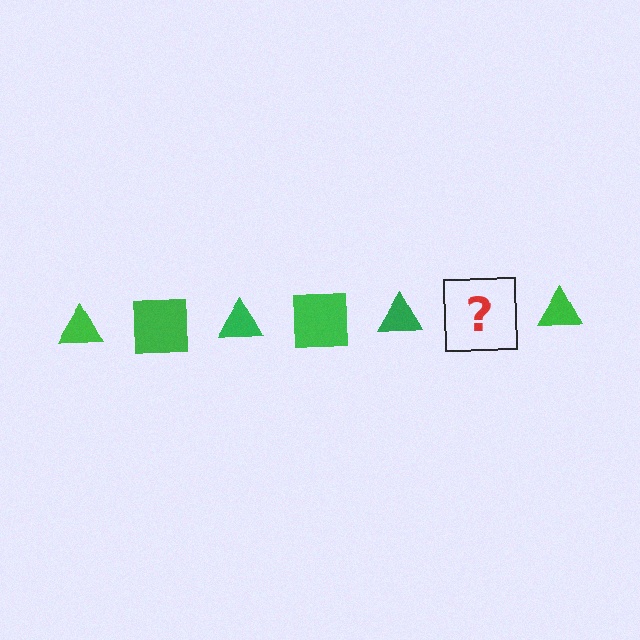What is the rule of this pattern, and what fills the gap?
The rule is that the pattern cycles through triangle, square shapes in green. The gap should be filled with a green square.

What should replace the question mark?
The question mark should be replaced with a green square.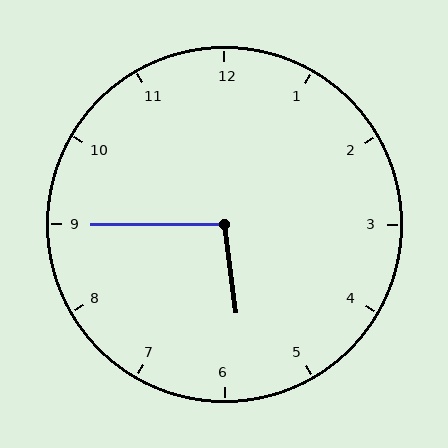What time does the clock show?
5:45.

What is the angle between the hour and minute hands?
Approximately 98 degrees.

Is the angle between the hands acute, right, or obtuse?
It is obtuse.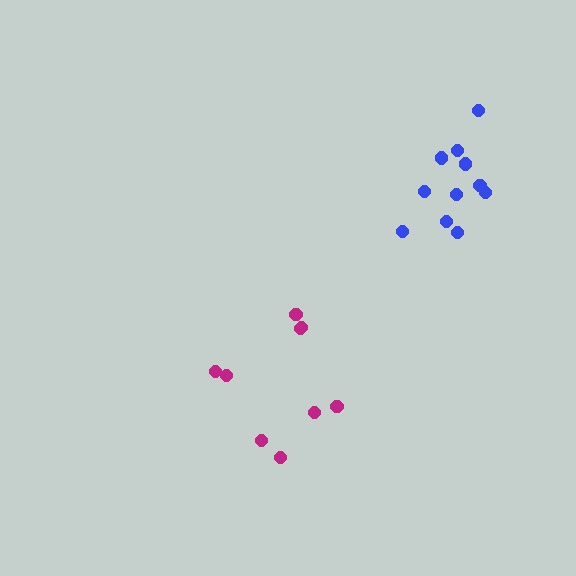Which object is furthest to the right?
The blue cluster is rightmost.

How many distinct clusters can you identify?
There are 2 distinct clusters.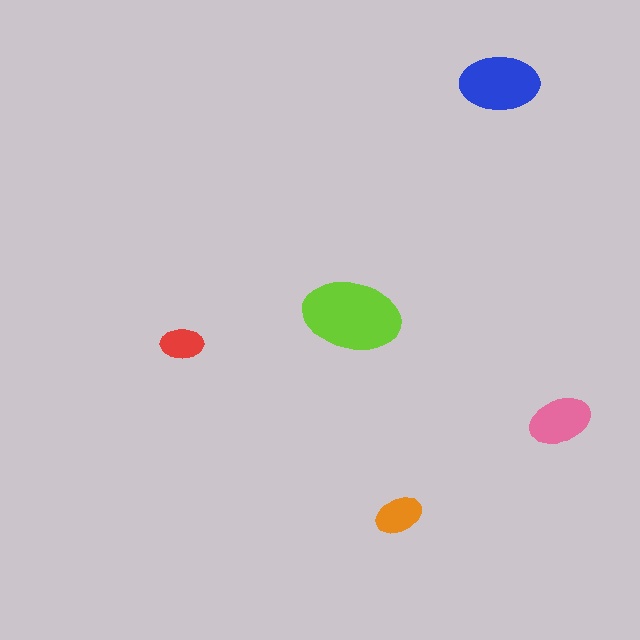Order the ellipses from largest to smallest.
the lime one, the blue one, the pink one, the orange one, the red one.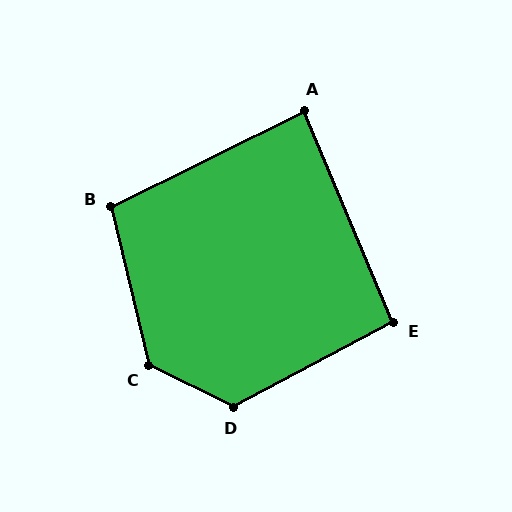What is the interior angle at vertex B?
Approximately 103 degrees (obtuse).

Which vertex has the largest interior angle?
C, at approximately 130 degrees.